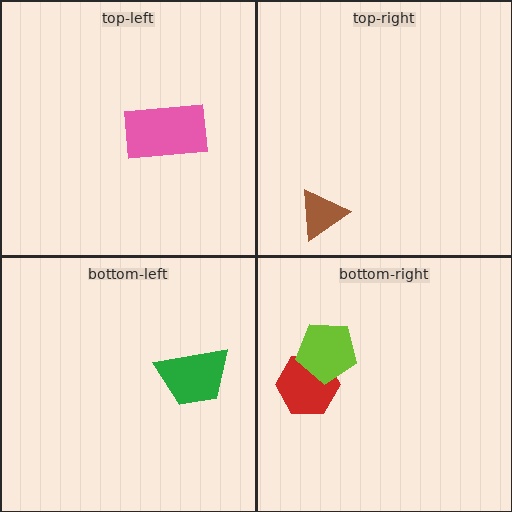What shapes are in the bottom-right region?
The red hexagon, the lime pentagon.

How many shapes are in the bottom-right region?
2.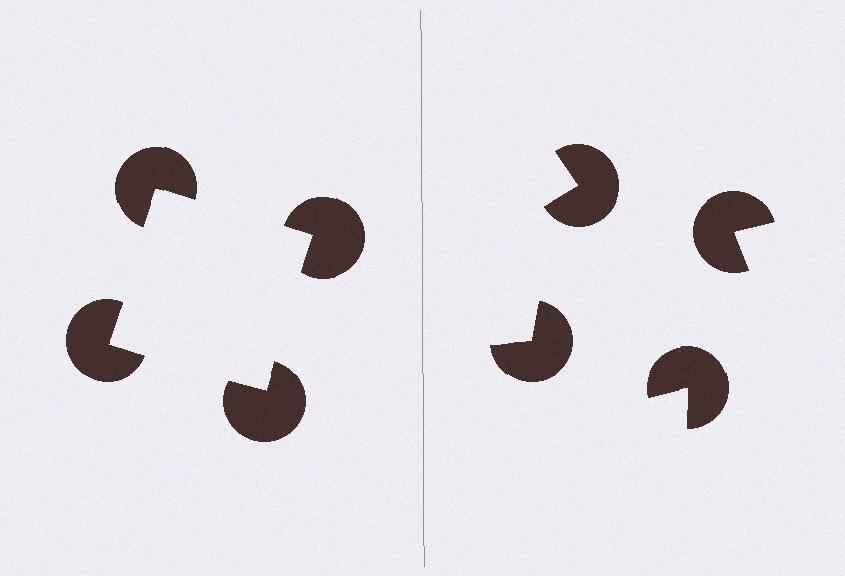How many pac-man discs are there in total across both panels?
8 — 4 on each side.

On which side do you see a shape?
An illusory square appears on the left side. On the right side the wedge cuts are rotated, so no coherent shape forms.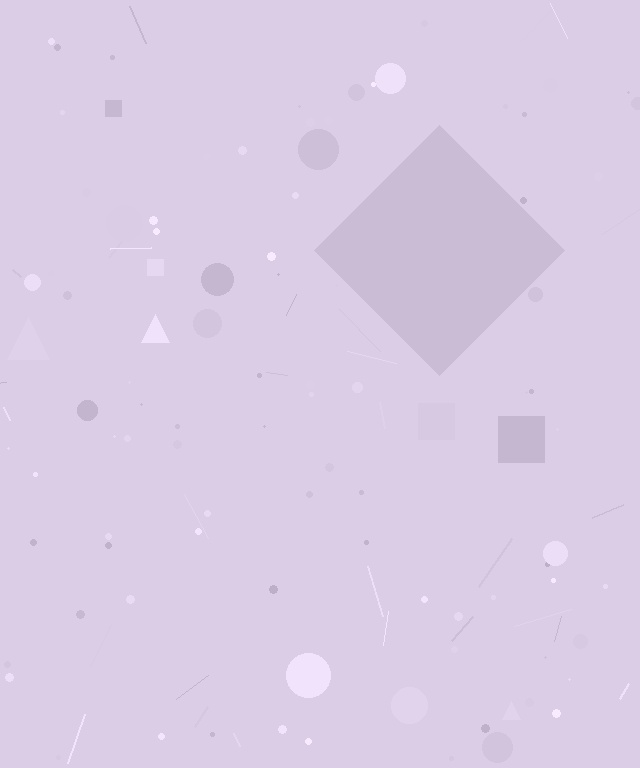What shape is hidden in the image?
A diamond is hidden in the image.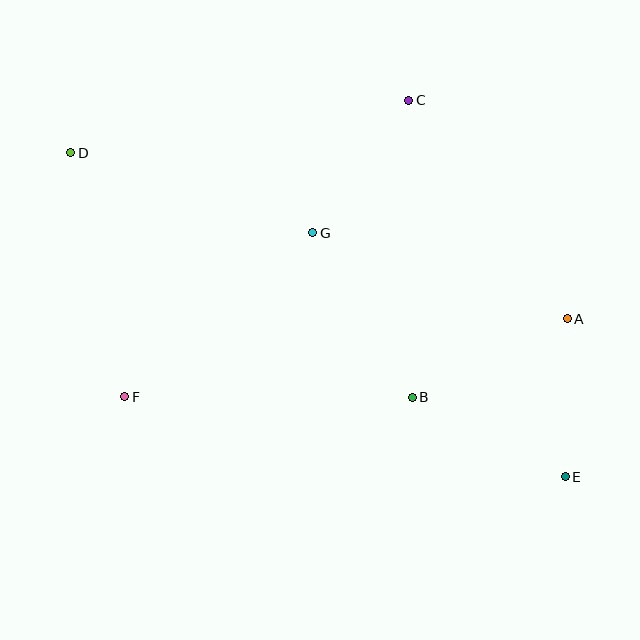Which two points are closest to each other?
Points A and E are closest to each other.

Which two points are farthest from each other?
Points D and E are farthest from each other.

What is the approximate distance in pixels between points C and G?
The distance between C and G is approximately 163 pixels.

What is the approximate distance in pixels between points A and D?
The distance between A and D is approximately 524 pixels.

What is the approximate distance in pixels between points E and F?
The distance between E and F is approximately 448 pixels.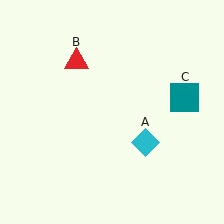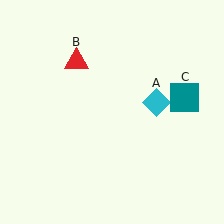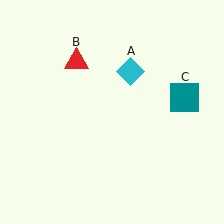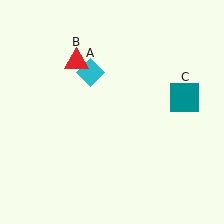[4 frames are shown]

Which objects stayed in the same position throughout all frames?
Red triangle (object B) and teal square (object C) remained stationary.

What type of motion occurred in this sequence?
The cyan diamond (object A) rotated counterclockwise around the center of the scene.